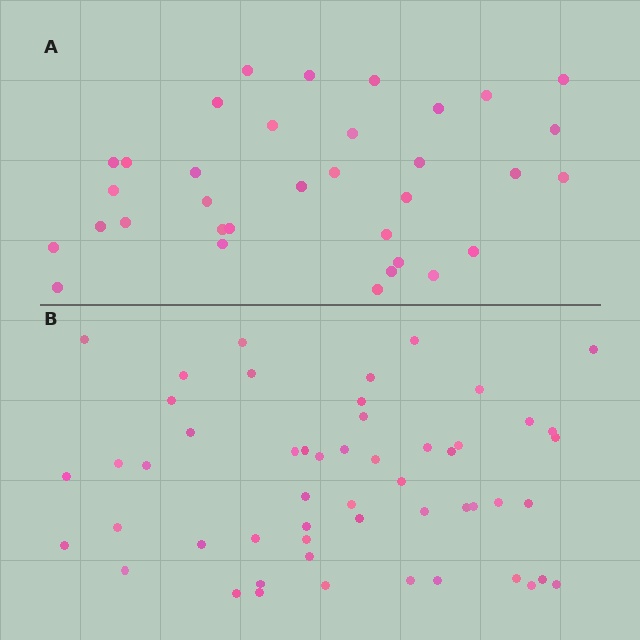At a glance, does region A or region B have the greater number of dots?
Region B (the bottom region) has more dots.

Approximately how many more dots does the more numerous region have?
Region B has approximately 20 more dots than region A.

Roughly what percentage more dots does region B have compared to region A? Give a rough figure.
About 55% more.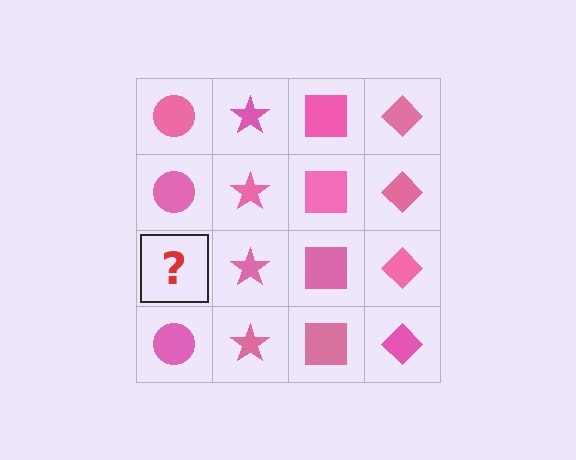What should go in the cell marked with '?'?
The missing cell should contain a pink circle.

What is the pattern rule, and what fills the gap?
The rule is that each column has a consistent shape. The gap should be filled with a pink circle.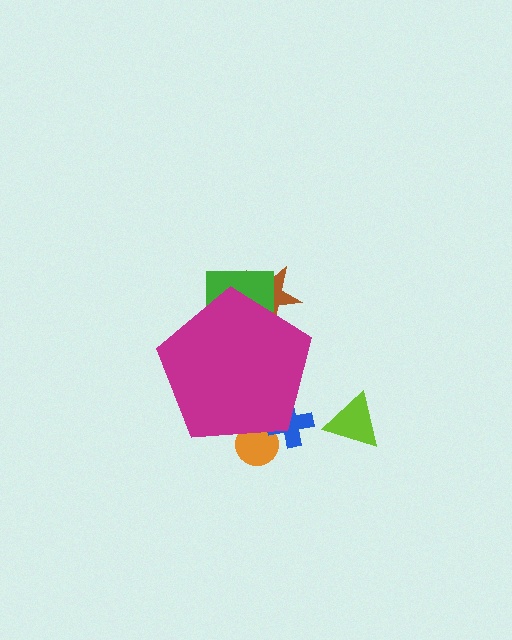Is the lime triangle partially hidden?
No, the lime triangle is fully visible.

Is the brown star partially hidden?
Yes, the brown star is partially hidden behind the magenta pentagon.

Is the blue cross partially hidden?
Yes, the blue cross is partially hidden behind the magenta pentagon.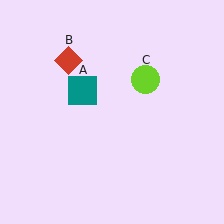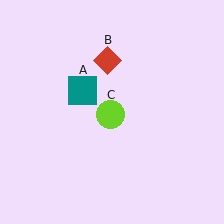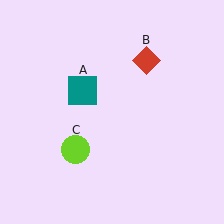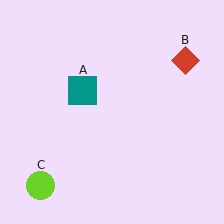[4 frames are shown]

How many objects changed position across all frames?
2 objects changed position: red diamond (object B), lime circle (object C).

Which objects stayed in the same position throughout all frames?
Teal square (object A) remained stationary.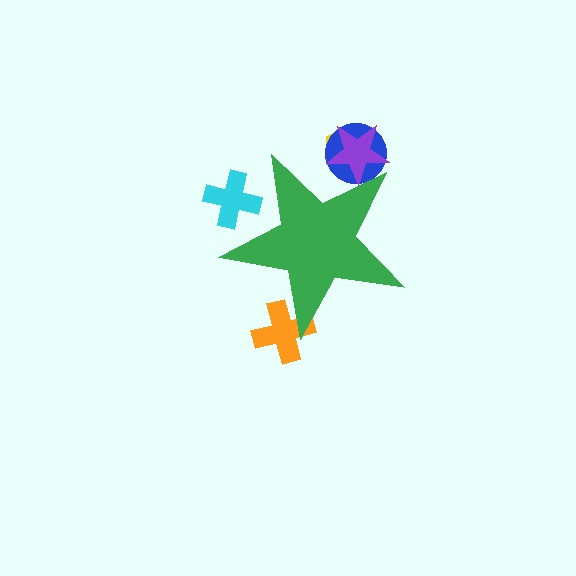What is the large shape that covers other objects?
A green star.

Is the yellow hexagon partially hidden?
Yes, the yellow hexagon is partially hidden behind the green star.